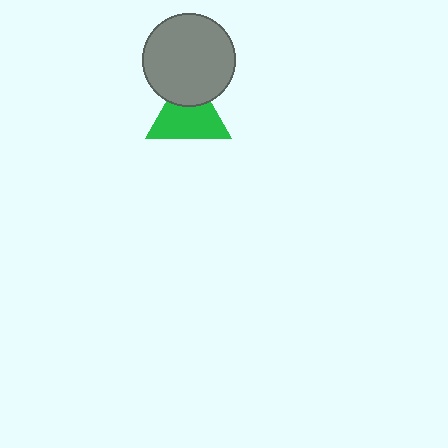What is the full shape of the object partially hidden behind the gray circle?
The partially hidden object is a green triangle.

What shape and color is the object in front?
The object in front is a gray circle.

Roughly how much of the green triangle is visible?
Most of it is visible (roughly 70%).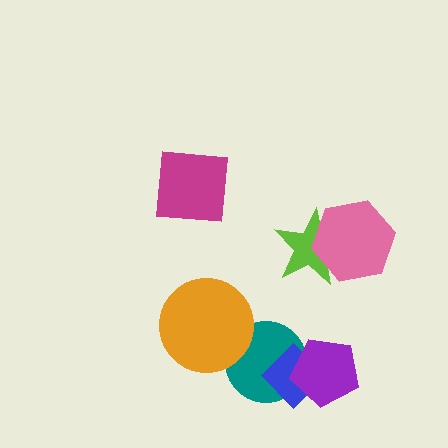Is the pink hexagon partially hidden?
No, no other shape covers it.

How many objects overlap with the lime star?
1 object overlaps with the lime star.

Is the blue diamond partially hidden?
Yes, it is partially covered by another shape.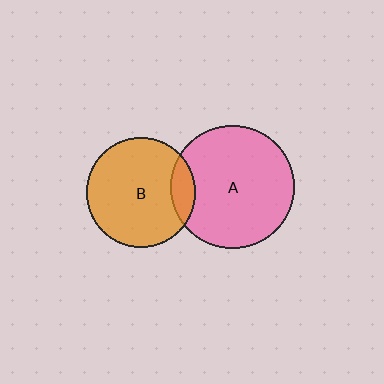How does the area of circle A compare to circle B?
Approximately 1.3 times.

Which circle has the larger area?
Circle A (pink).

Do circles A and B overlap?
Yes.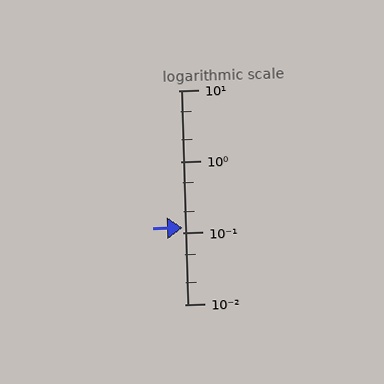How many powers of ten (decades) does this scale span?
The scale spans 3 decades, from 0.01 to 10.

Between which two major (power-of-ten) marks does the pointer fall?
The pointer is between 0.1 and 1.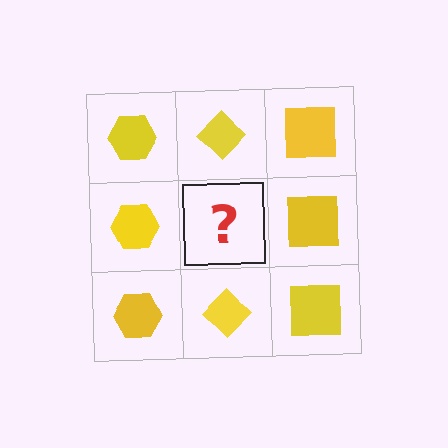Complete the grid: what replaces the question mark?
The question mark should be replaced with a yellow diamond.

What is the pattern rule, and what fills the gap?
The rule is that each column has a consistent shape. The gap should be filled with a yellow diamond.